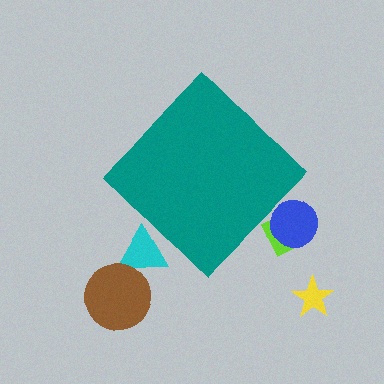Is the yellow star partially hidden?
No, the yellow star is fully visible.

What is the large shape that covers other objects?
A teal diamond.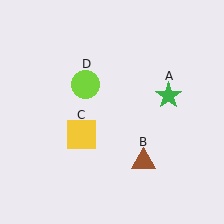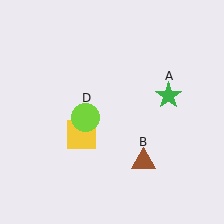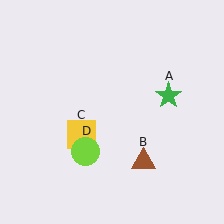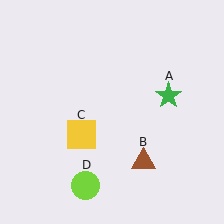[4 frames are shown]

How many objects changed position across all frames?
1 object changed position: lime circle (object D).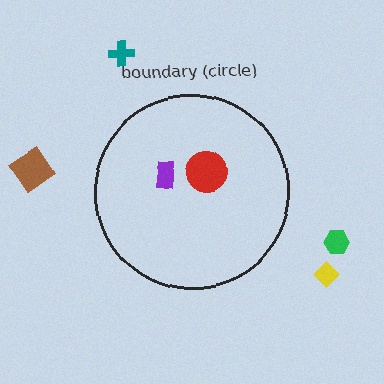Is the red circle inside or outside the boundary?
Inside.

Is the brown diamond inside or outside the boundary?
Outside.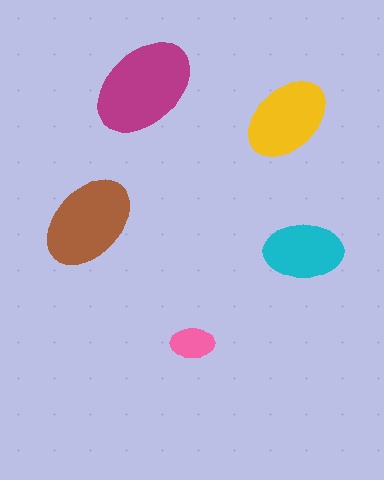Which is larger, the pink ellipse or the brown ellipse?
The brown one.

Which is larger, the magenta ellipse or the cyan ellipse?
The magenta one.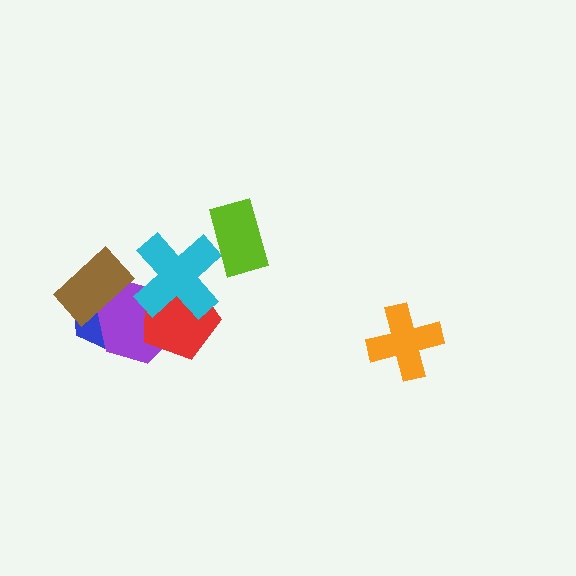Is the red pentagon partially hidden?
Yes, it is partially covered by another shape.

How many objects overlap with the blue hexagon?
3 objects overlap with the blue hexagon.